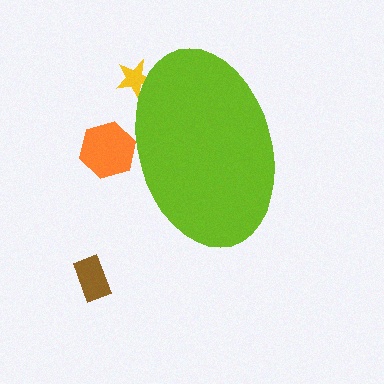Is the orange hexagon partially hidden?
Yes, the orange hexagon is partially hidden behind the lime ellipse.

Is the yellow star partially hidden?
Yes, the yellow star is partially hidden behind the lime ellipse.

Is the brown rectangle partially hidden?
No, the brown rectangle is fully visible.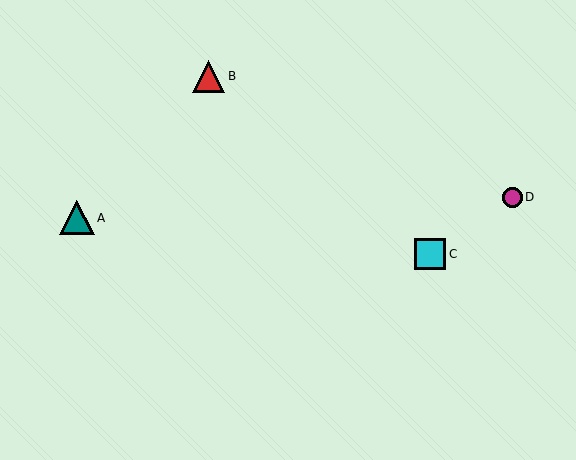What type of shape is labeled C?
Shape C is a cyan square.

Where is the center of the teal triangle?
The center of the teal triangle is at (77, 218).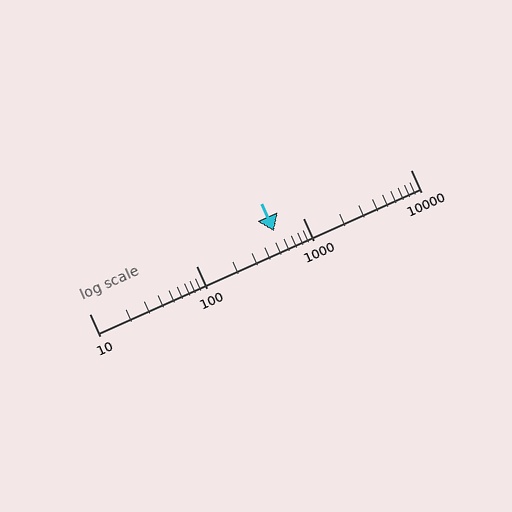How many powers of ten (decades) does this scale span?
The scale spans 3 decades, from 10 to 10000.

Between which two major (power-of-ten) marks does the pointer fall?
The pointer is between 100 and 1000.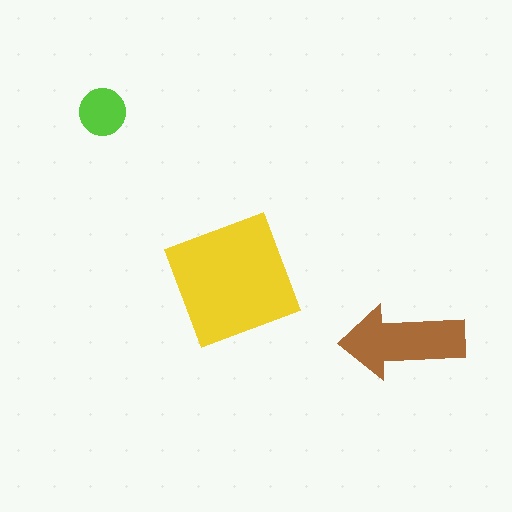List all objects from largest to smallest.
The yellow square, the brown arrow, the lime circle.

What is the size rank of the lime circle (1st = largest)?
3rd.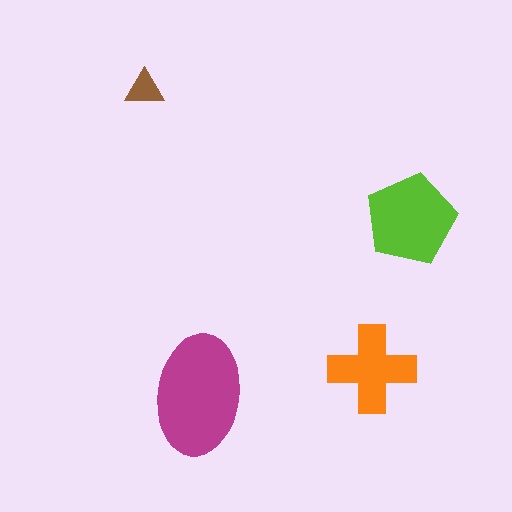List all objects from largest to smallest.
The magenta ellipse, the lime pentagon, the orange cross, the brown triangle.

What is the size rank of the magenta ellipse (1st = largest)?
1st.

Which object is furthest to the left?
The brown triangle is leftmost.